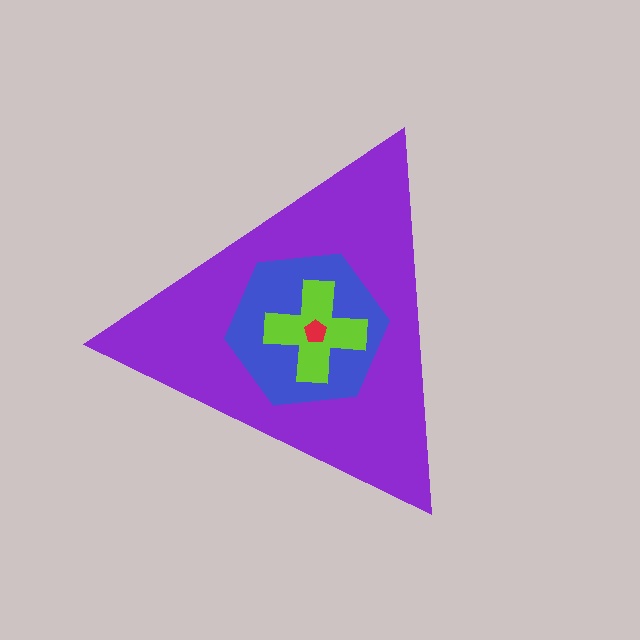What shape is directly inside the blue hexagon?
The lime cross.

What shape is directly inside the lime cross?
The red pentagon.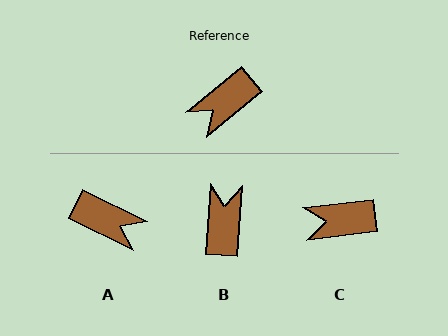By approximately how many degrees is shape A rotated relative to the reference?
Approximately 115 degrees counter-clockwise.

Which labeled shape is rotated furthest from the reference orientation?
B, about 133 degrees away.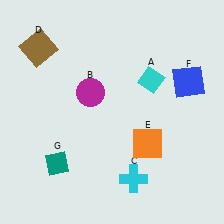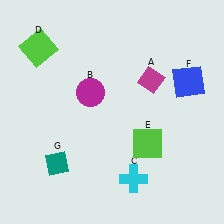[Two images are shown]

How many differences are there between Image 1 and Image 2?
There are 3 differences between the two images.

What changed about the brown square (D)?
In Image 1, D is brown. In Image 2, it changed to lime.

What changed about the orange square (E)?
In Image 1, E is orange. In Image 2, it changed to lime.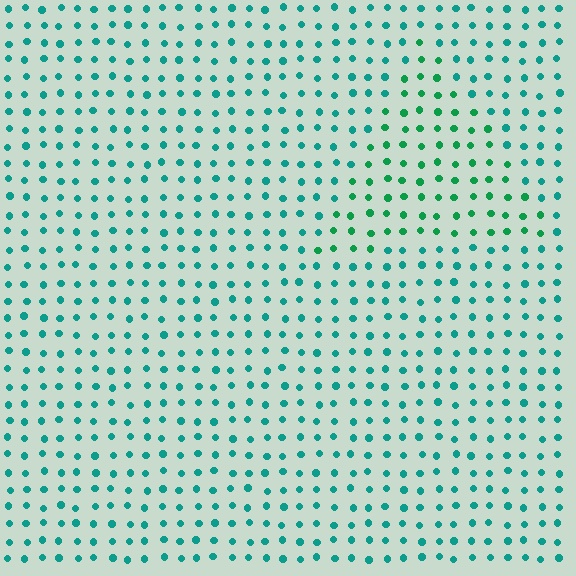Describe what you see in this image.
The image is filled with small teal elements in a uniform arrangement. A triangle-shaped region is visible where the elements are tinted to a slightly different hue, forming a subtle color boundary.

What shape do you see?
I see a triangle.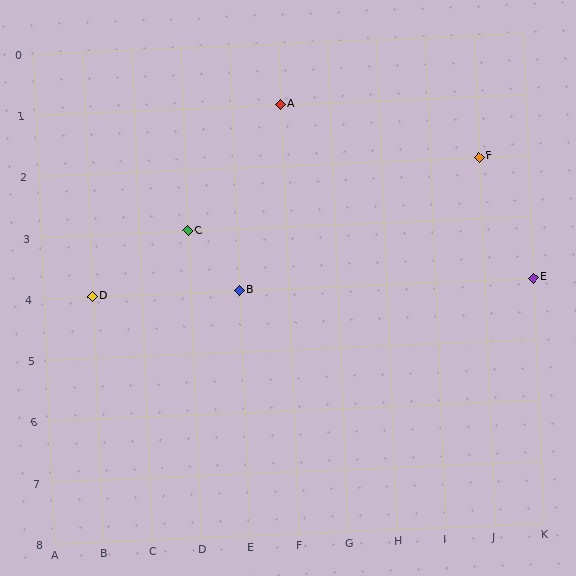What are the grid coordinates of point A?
Point A is at grid coordinates (F, 1).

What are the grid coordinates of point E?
Point E is at grid coordinates (K, 4).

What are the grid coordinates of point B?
Point B is at grid coordinates (E, 4).